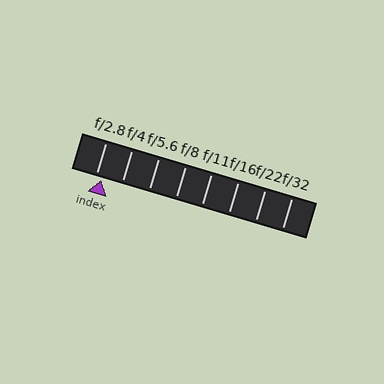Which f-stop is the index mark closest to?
The index mark is closest to f/2.8.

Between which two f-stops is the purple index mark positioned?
The index mark is between f/2.8 and f/4.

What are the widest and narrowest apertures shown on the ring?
The widest aperture shown is f/2.8 and the narrowest is f/32.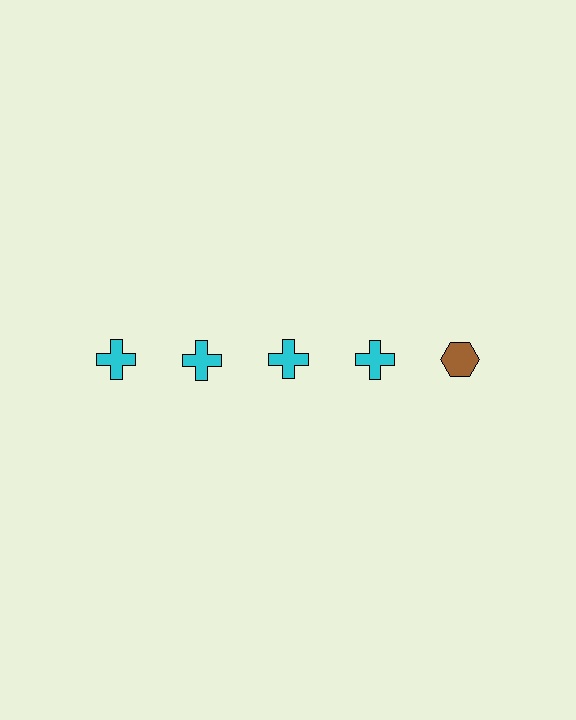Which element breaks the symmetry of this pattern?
The brown hexagon in the top row, rightmost column breaks the symmetry. All other shapes are cyan crosses.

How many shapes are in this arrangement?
There are 5 shapes arranged in a grid pattern.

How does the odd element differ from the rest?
It differs in both color (brown instead of cyan) and shape (hexagon instead of cross).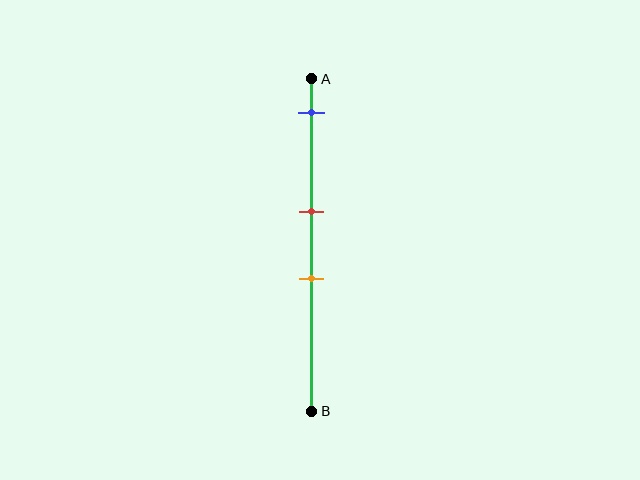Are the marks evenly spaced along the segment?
No, the marks are not evenly spaced.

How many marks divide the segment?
There are 3 marks dividing the segment.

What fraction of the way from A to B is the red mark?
The red mark is approximately 40% (0.4) of the way from A to B.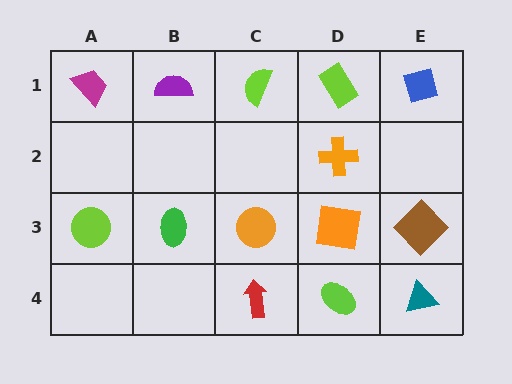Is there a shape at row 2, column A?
No, that cell is empty.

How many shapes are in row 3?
5 shapes.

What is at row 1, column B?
A purple semicircle.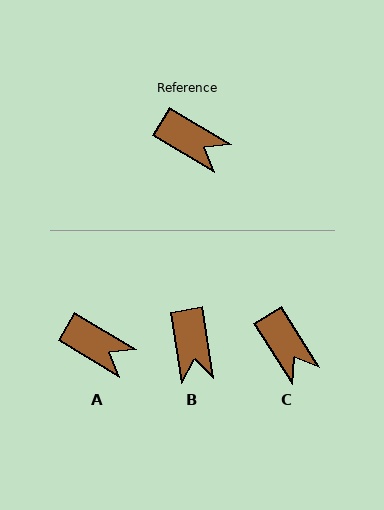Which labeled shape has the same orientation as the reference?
A.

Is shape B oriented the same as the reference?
No, it is off by about 49 degrees.